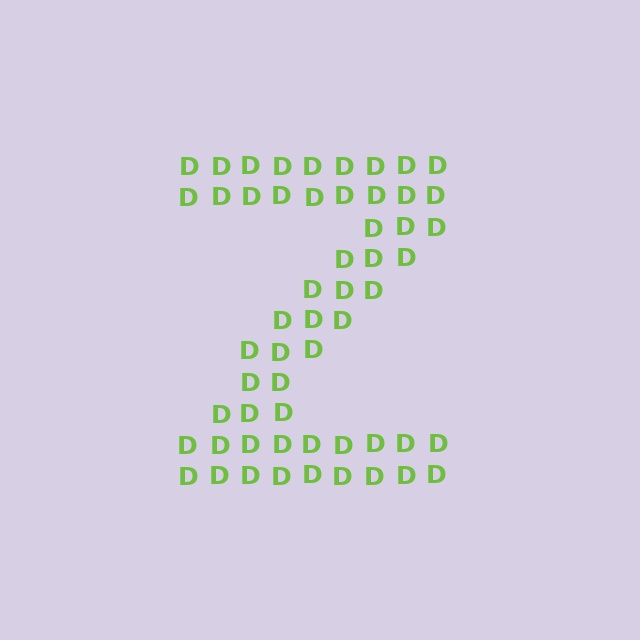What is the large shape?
The large shape is the letter Z.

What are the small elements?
The small elements are letter D's.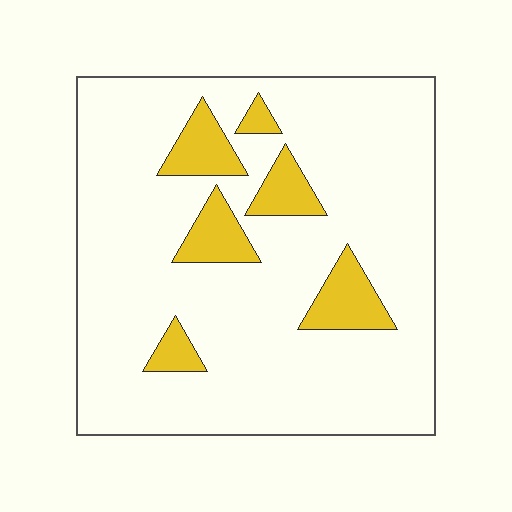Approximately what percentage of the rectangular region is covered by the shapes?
Approximately 15%.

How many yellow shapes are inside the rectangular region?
6.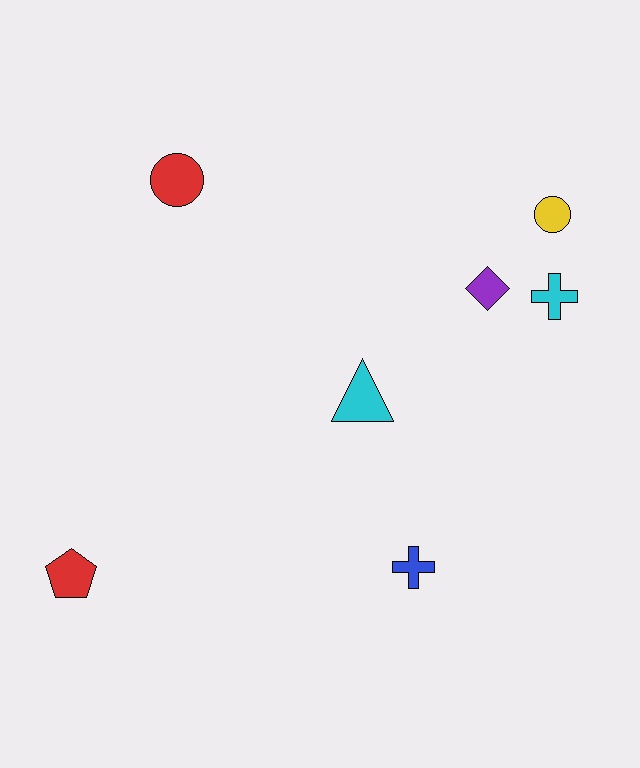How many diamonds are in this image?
There is 1 diamond.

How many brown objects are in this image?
There are no brown objects.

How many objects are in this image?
There are 7 objects.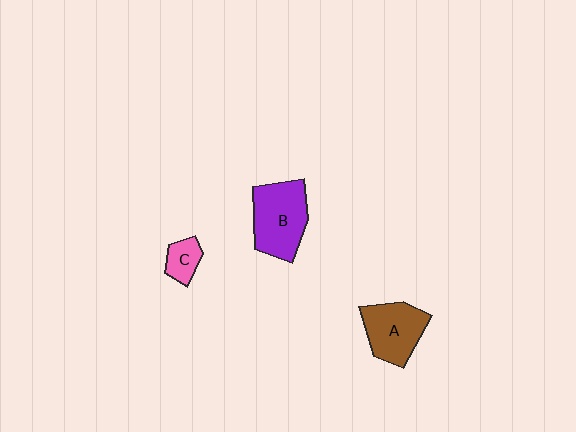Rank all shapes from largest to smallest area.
From largest to smallest: B (purple), A (brown), C (pink).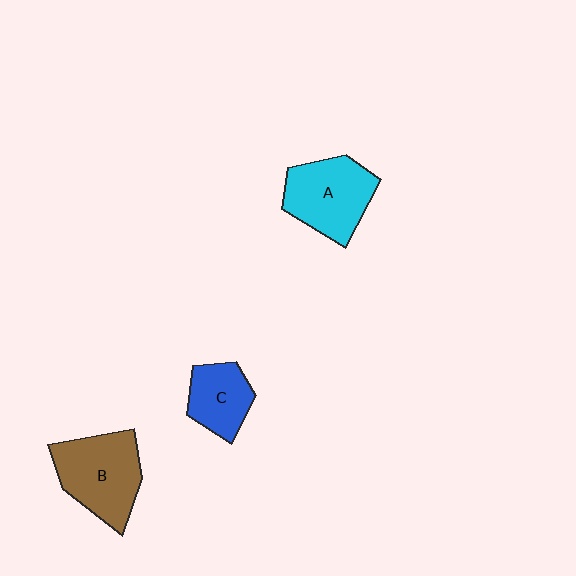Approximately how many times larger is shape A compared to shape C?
Approximately 1.5 times.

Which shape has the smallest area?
Shape C (blue).